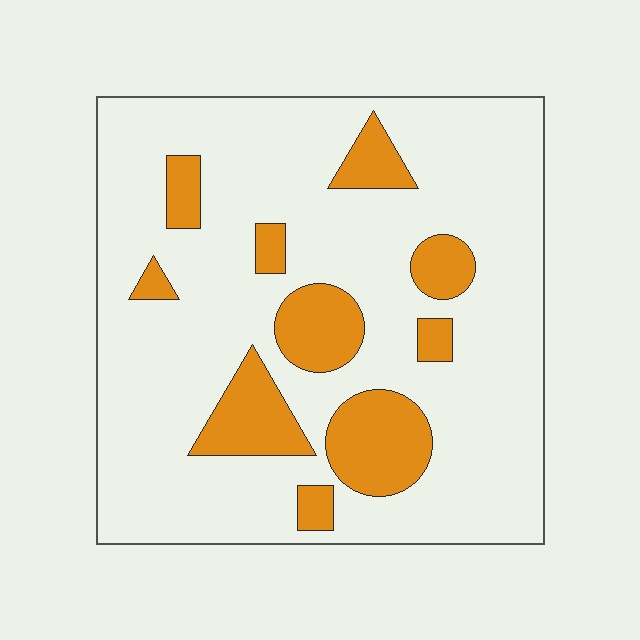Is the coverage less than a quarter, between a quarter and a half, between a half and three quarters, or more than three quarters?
Less than a quarter.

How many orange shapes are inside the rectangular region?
10.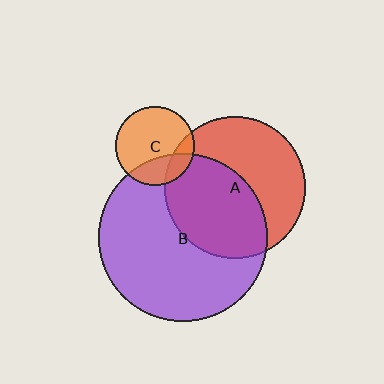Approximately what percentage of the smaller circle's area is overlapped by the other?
Approximately 15%.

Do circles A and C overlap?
Yes.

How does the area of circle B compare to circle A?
Approximately 1.4 times.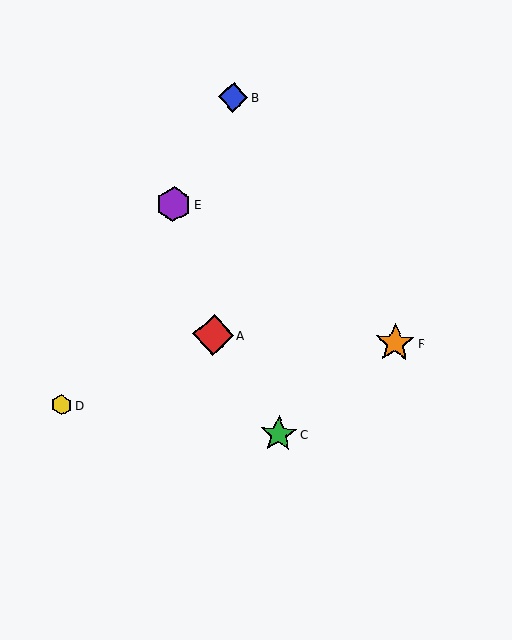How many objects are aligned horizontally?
2 objects (A, F) are aligned horizontally.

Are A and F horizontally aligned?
Yes, both are at y≈335.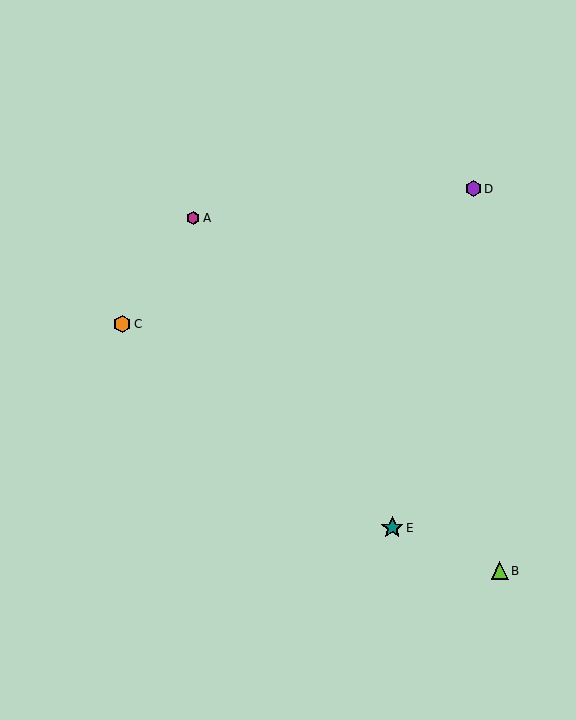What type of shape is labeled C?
Shape C is an orange hexagon.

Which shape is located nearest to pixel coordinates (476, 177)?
The purple hexagon (labeled D) at (473, 189) is nearest to that location.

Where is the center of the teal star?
The center of the teal star is at (392, 528).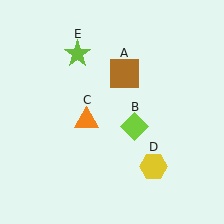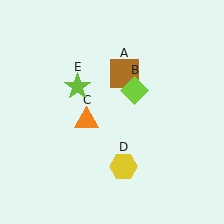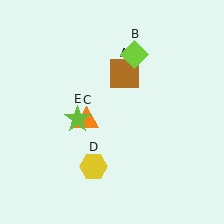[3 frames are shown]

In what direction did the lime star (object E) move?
The lime star (object E) moved down.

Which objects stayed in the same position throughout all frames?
Brown square (object A) and orange triangle (object C) remained stationary.